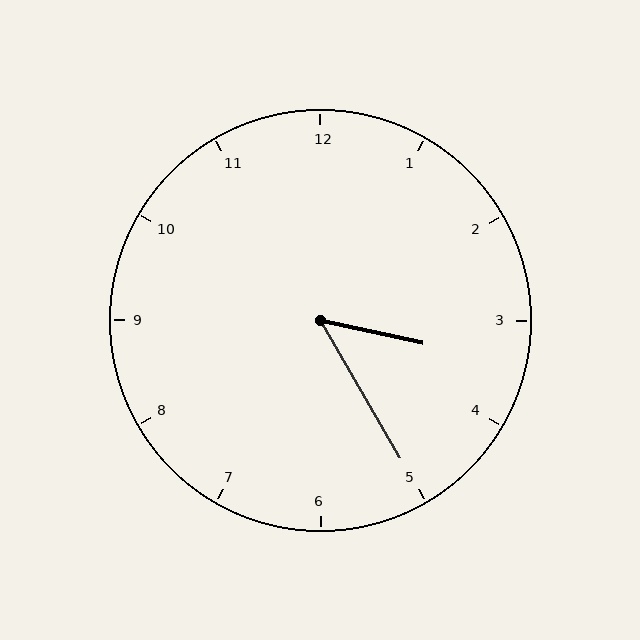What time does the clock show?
3:25.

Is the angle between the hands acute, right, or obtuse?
It is acute.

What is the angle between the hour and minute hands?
Approximately 48 degrees.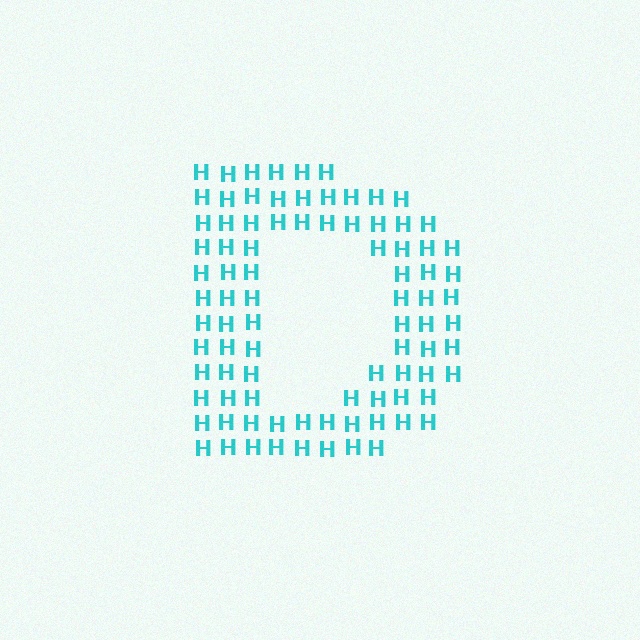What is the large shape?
The large shape is the letter D.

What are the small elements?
The small elements are letter H's.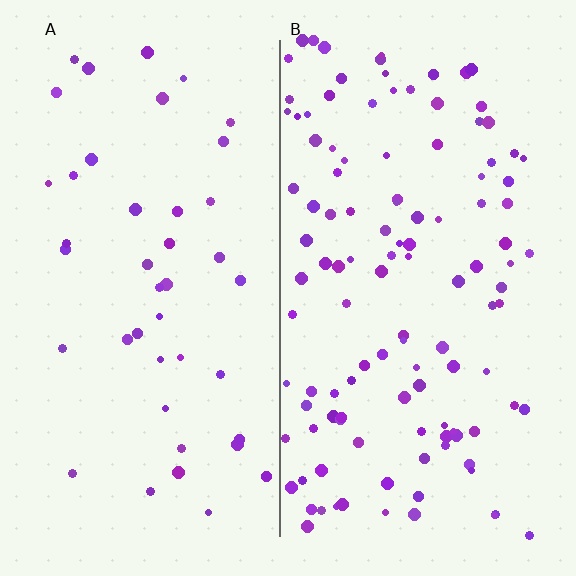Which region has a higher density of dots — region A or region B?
B (the right).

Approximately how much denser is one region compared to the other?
Approximately 2.8× — region B over region A.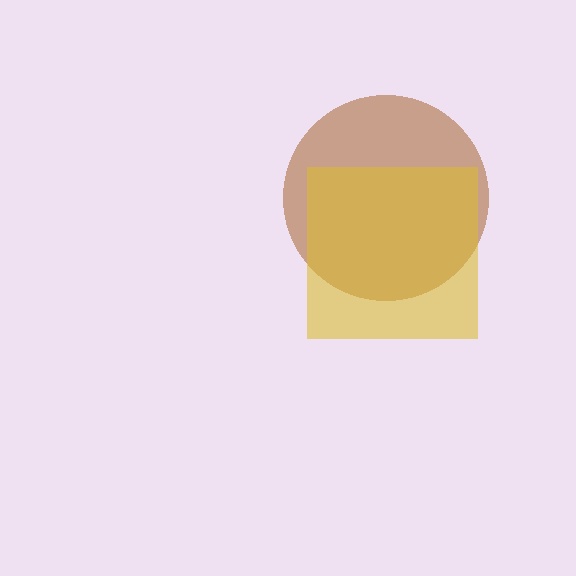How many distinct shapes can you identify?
There are 2 distinct shapes: a brown circle, a yellow square.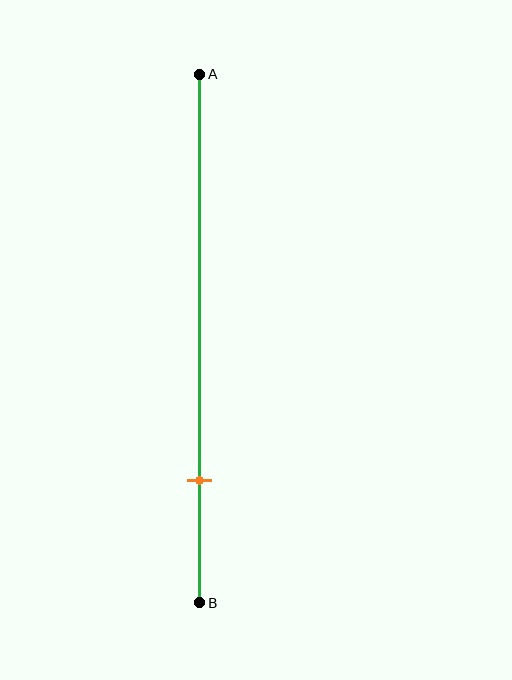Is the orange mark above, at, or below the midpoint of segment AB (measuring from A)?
The orange mark is below the midpoint of segment AB.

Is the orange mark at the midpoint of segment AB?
No, the mark is at about 75% from A, not at the 50% midpoint.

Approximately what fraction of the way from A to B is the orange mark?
The orange mark is approximately 75% of the way from A to B.